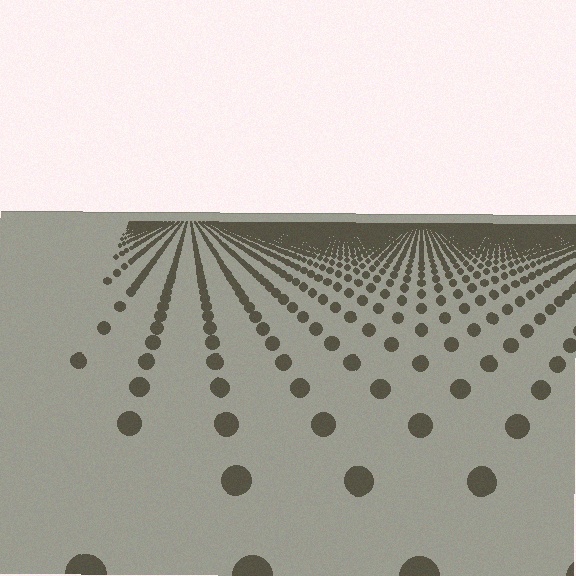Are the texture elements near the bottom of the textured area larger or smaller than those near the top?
Larger. Near the bottom, elements are closer to the viewer and appear at a bigger on-screen size.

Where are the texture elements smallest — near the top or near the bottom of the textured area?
Near the top.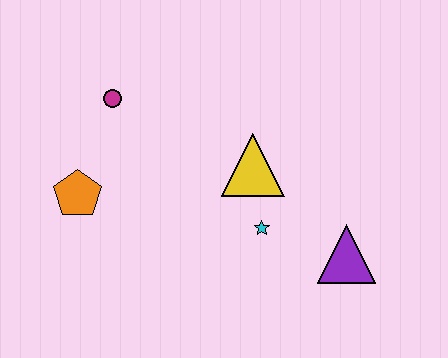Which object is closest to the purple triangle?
The cyan star is closest to the purple triangle.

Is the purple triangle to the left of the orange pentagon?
No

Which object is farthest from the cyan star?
The magenta circle is farthest from the cyan star.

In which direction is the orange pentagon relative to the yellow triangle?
The orange pentagon is to the left of the yellow triangle.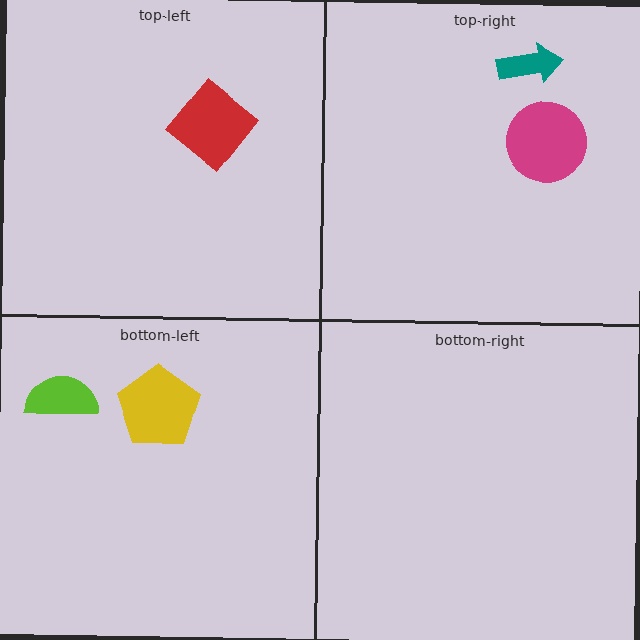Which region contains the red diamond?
The top-left region.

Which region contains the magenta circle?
The top-right region.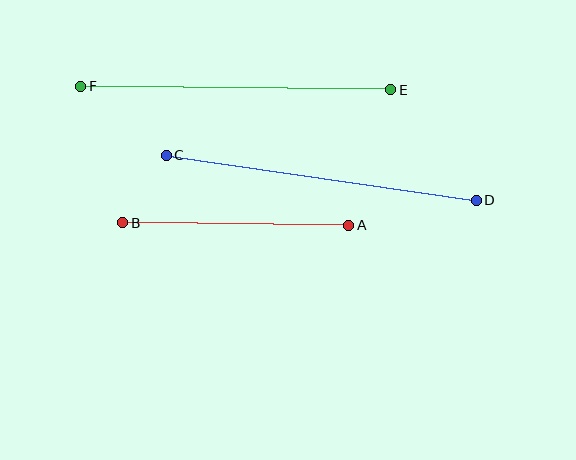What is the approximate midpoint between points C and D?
The midpoint is at approximately (321, 178) pixels.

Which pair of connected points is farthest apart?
Points C and D are farthest apart.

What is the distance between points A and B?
The distance is approximately 226 pixels.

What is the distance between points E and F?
The distance is approximately 310 pixels.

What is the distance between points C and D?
The distance is approximately 313 pixels.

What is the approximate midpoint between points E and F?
The midpoint is at approximately (236, 88) pixels.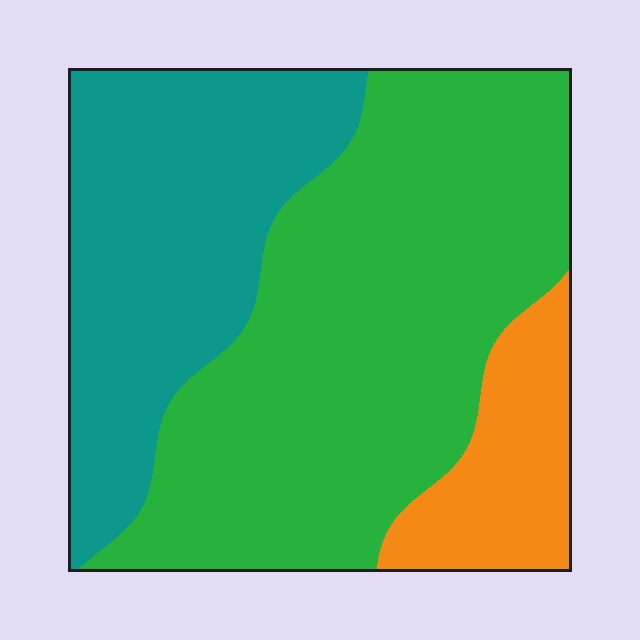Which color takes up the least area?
Orange, at roughly 15%.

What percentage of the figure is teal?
Teal covers 33% of the figure.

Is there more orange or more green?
Green.